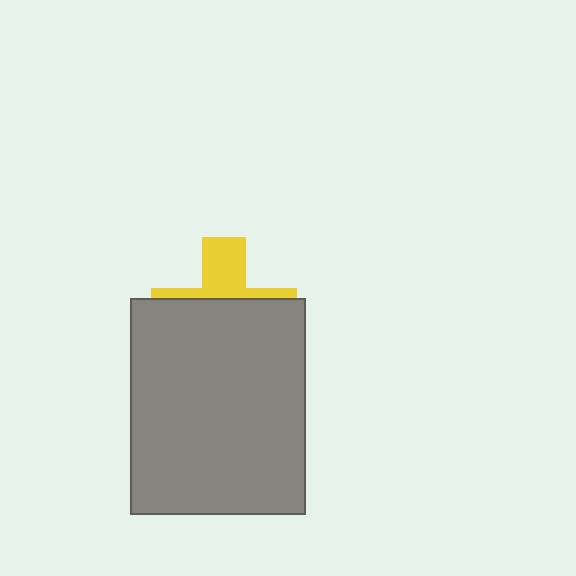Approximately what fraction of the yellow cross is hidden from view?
Roughly 67% of the yellow cross is hidden behind the gray rectangle.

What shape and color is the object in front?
The object in front is a gray rectangle.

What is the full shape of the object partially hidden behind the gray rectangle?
The partially hidden object is a yellow cross.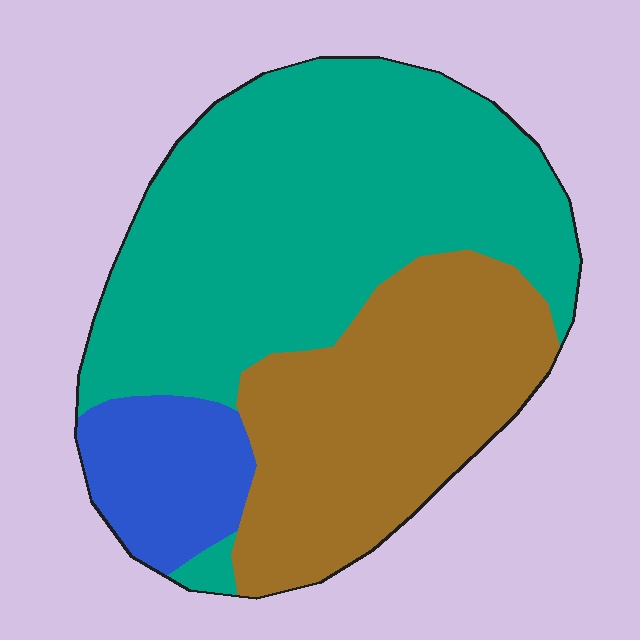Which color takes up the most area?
Teal, at roughly 55%.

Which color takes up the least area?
Blue, at roughly 10%.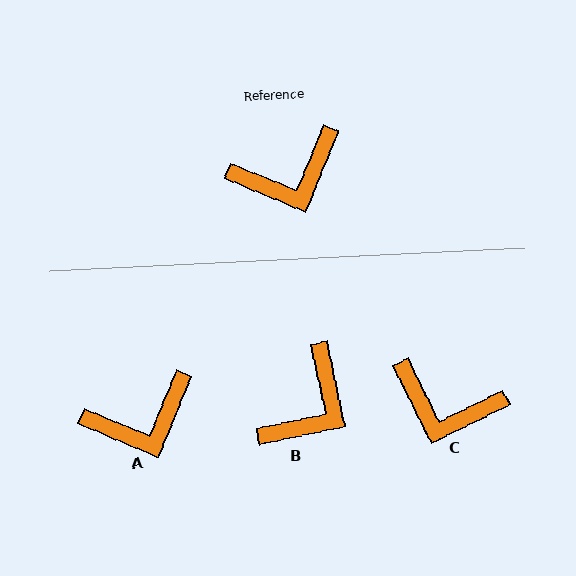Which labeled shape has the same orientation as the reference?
A.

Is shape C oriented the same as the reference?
No, it is off by about 42 degrees.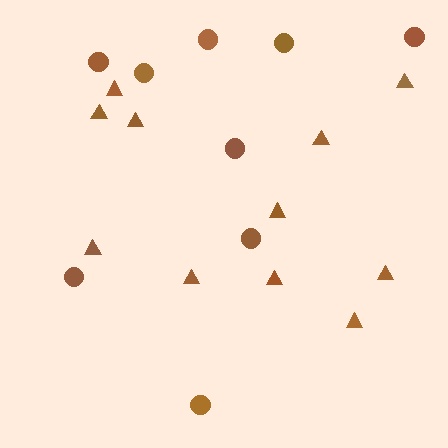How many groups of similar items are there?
There are 2 groups: one group of triangles (11) and one group of circles (9).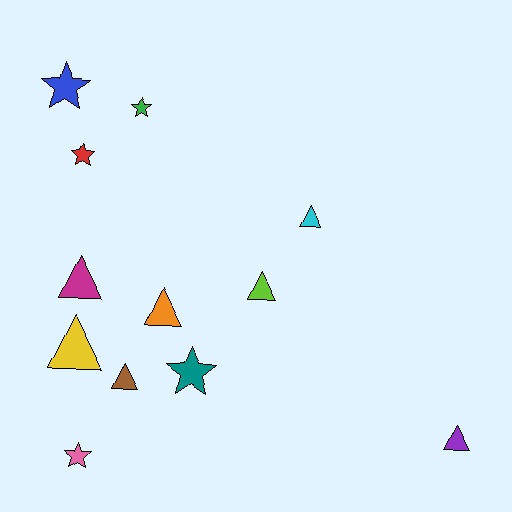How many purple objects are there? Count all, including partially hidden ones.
There is 1 purple object.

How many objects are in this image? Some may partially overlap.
There are 12 objects.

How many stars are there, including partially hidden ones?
There are 5 stars.